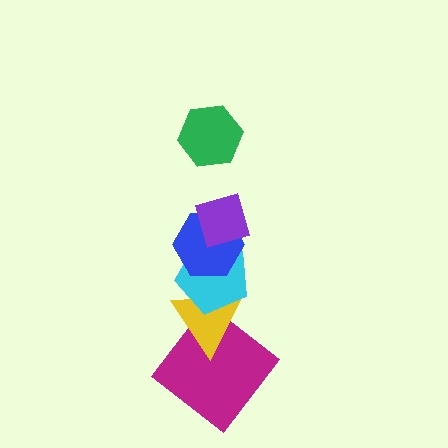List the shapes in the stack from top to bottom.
From top to bottom: the green hexagon, the purple diamond, the blue hexagon, the cyan pentagon, the yellow triangle, the magenta diamond.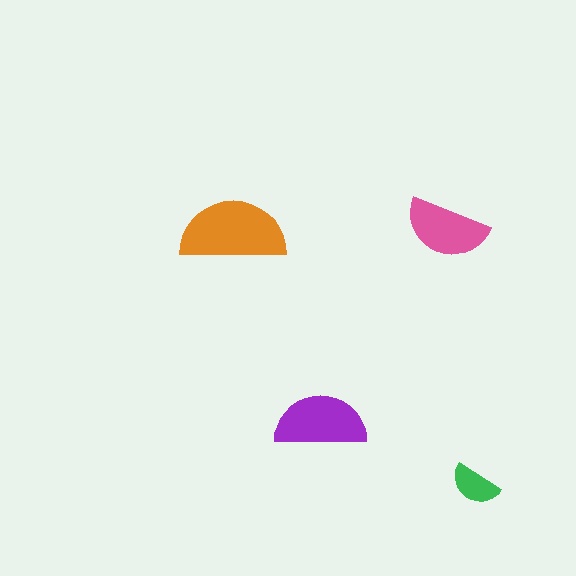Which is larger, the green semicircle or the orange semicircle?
The orange one.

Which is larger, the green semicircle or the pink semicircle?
The pink one.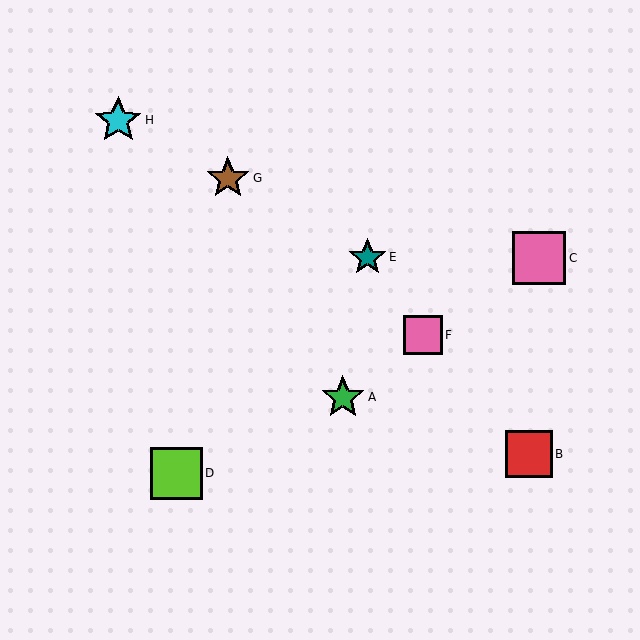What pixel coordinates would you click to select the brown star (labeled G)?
Click at (228, 178) to select the brown star G.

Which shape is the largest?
The pink square (labeled C) is the largest.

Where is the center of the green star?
The center of the green star is at (343, 397).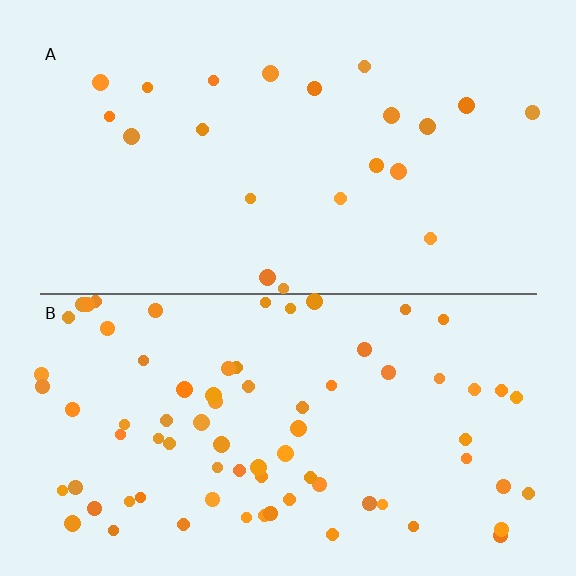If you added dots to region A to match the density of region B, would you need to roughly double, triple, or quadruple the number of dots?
Approximately quadruple.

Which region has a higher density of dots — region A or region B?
B (the bottom).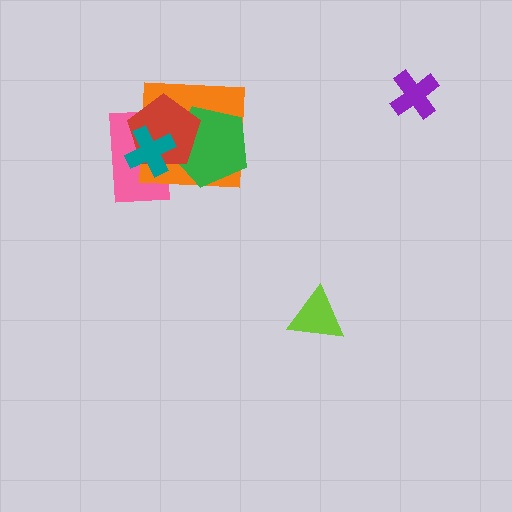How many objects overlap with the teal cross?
4 objects overlap with the teal cross.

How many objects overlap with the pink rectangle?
4 objects overlap with the pink rectangle.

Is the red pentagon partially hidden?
Yes, it is partially covered by another shape.